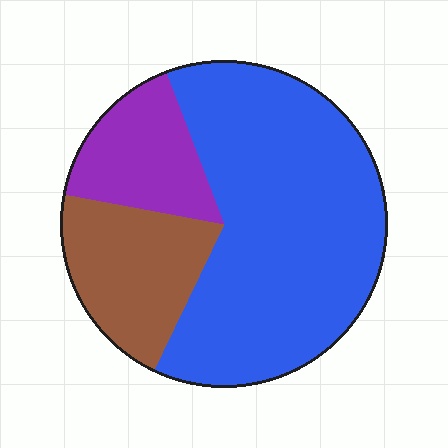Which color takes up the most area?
Blue, at roughly 65%.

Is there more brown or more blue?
Blue.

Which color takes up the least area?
Purple, at roughly 15%.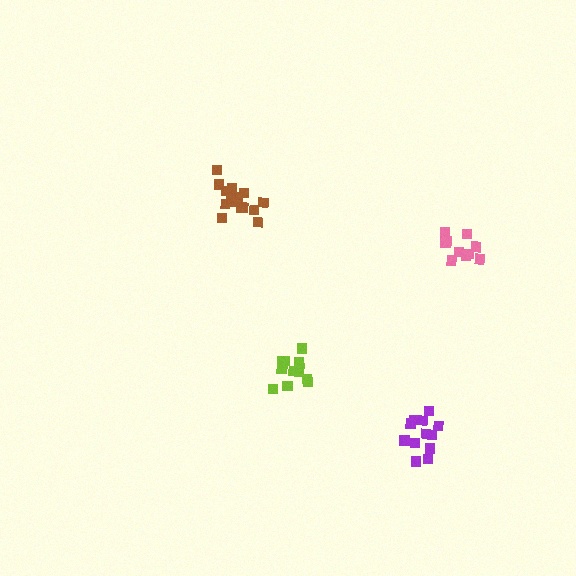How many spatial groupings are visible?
There are 4 spatial groupings.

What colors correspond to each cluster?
The clusters are colored: lime, pink, brown, purple.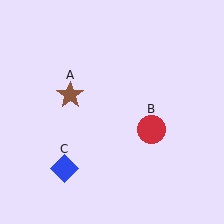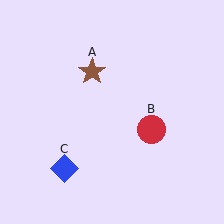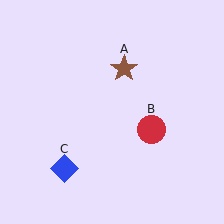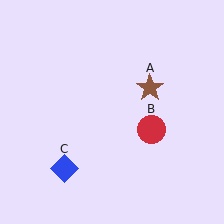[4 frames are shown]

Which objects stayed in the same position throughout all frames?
Red circle (object B) and blue diamond (object C) remained stationary.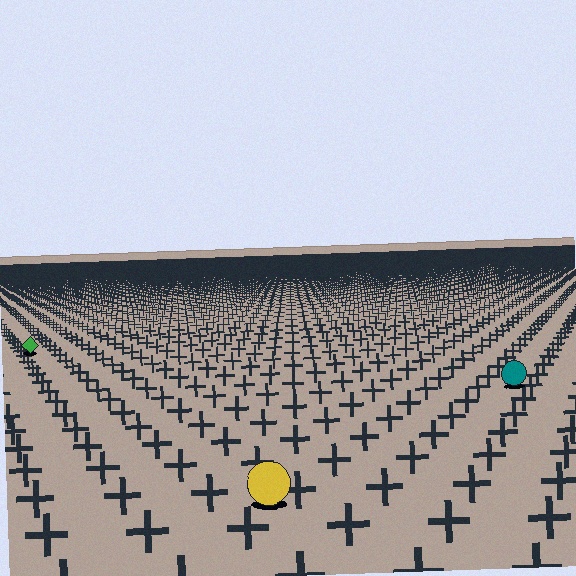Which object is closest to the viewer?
The yellow circle is closest. The texture marks near it are larger and more spread out.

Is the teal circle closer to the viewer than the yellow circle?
No. The yellow circle is closer — you can tell from the texture gradient: the ground texture is coarser near it.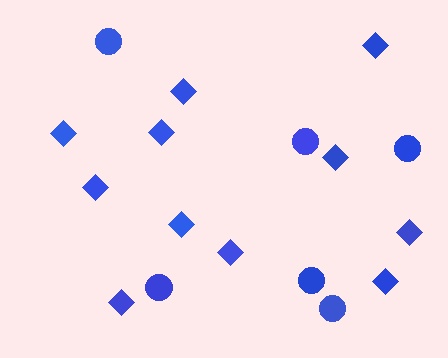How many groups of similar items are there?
There are 2 groups: one group of circles (6) and one group of diamonds (11).